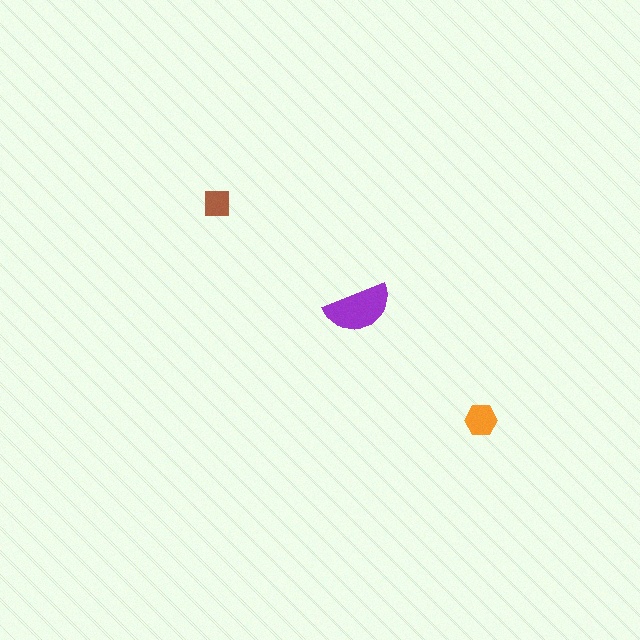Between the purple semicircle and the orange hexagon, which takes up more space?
The purple semicircle.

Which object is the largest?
The purple semicircle.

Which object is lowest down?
The orange hexagon is bottommost.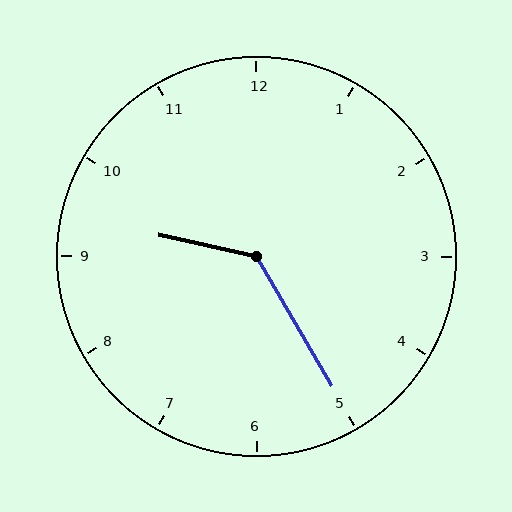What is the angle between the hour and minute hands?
Approximately 132 degrees.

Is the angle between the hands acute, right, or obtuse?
It is obtuse.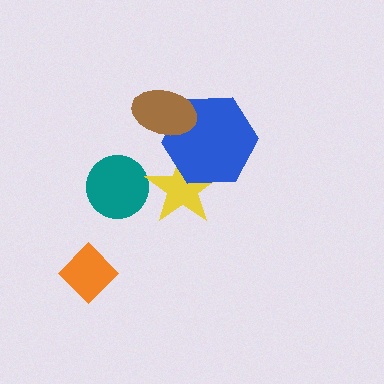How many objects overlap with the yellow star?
1 object overlaps with the yellow star.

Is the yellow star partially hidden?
Yes, it is partially covered by another shape.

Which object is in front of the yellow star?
The blue hexagon is in front of the yellow star.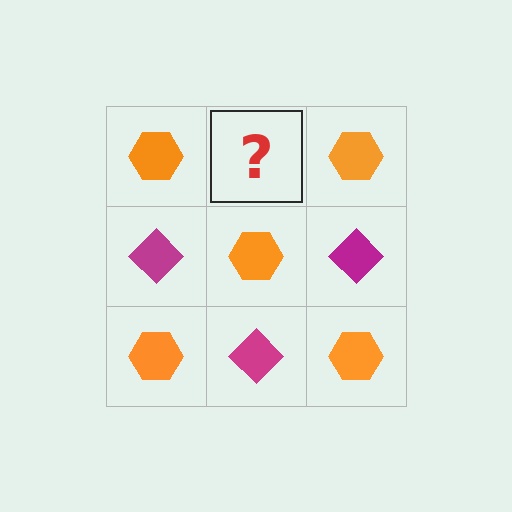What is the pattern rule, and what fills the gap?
The rule is that it alternates orange hexagon and magenta diamond in a checkerboard pattern. The gap should be filled with a magenta diamond.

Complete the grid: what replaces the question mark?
The question mark should be replaced with a magenta diamond.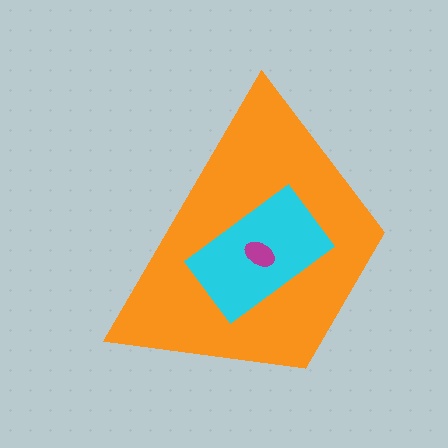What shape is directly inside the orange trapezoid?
The cyan rectangle.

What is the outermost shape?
The orange trapezoid.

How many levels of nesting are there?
3.